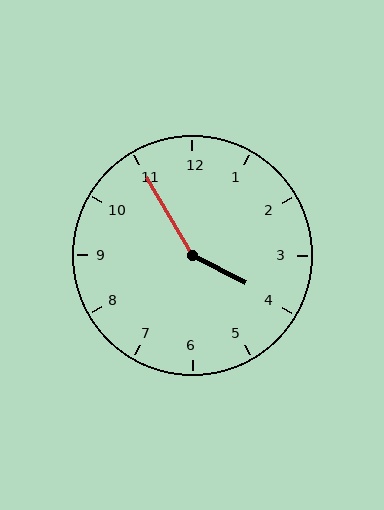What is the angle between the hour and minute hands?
Approximately 148 degrees.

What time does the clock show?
3:55.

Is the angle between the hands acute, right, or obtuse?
It is obtuse.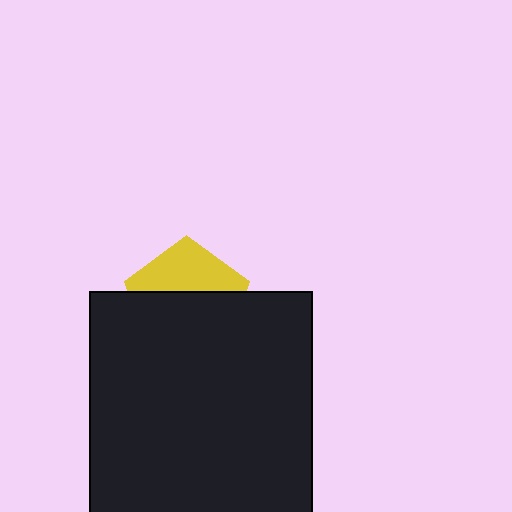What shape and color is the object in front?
The object in front is a black square.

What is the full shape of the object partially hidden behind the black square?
The partially hidden object is a yellow pentagon.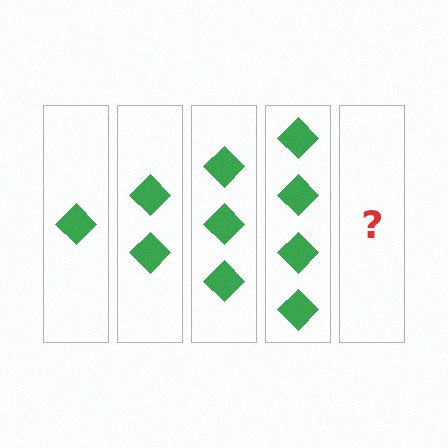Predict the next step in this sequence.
The next step is 5 diamonds.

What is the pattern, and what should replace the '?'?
The pattern is that each step adds one more diamond. The '?' should be 5 diamonds.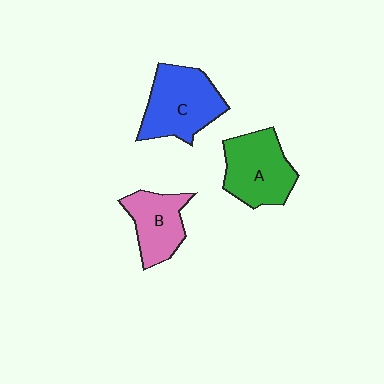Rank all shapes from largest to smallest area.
From largest to smallest: C (blue), A (green), B (pink).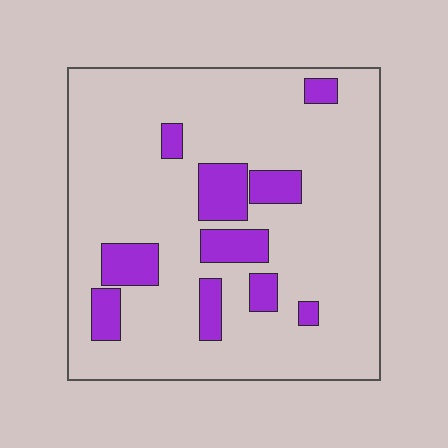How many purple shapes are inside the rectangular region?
10.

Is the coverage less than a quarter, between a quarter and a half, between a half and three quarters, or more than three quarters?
Less than a quarter.